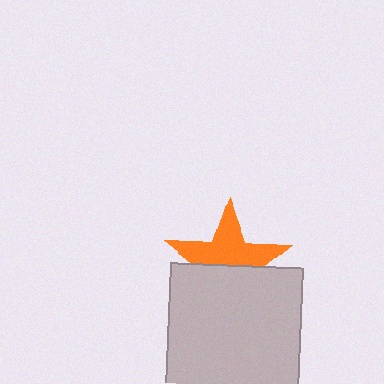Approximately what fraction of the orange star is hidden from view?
Roughly 45% of the orange star is hidden behind the light gray rectangle.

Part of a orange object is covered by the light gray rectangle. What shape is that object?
It is a star.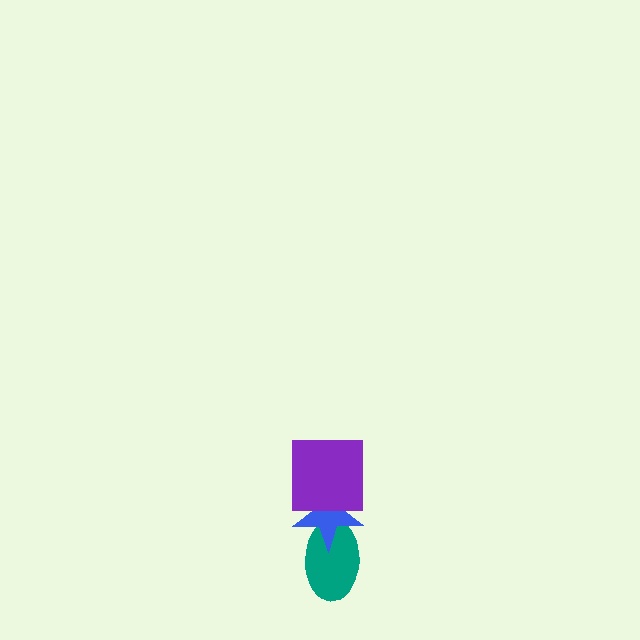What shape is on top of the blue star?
The purple square is on top of the blue star.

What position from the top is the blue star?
The blue star is 2nd from the top.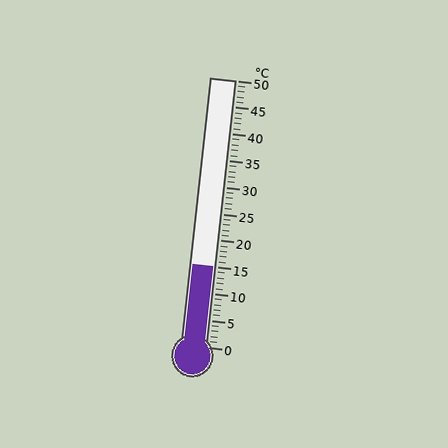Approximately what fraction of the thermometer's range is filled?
The thermometer is filled to approximately 30% of its range.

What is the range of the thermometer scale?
The thermometer scale ranges from 0°C to 50°C.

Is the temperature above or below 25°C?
The temperature is below 25°C.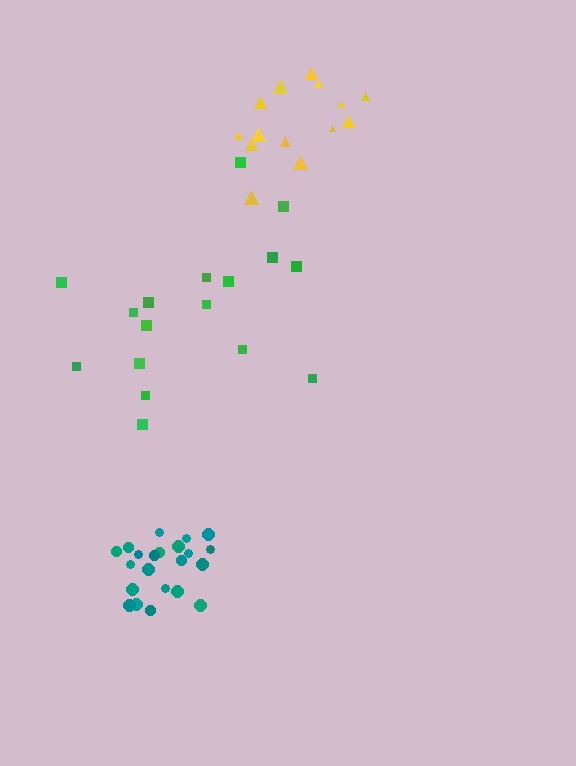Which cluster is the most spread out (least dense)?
Green.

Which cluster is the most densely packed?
Teal.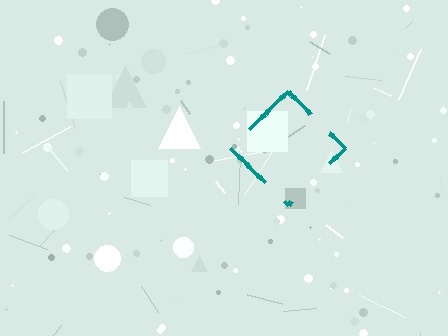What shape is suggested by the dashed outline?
The dashed outline suggests a diamond.